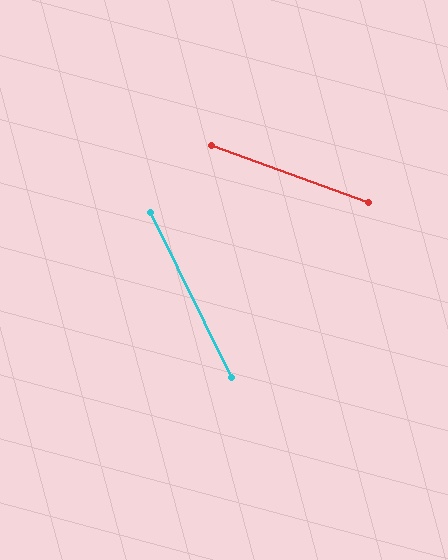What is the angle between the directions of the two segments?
Approximately 44 degrees.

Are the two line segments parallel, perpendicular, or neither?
Neither parallel nor perpendicular — they differ by about 44°.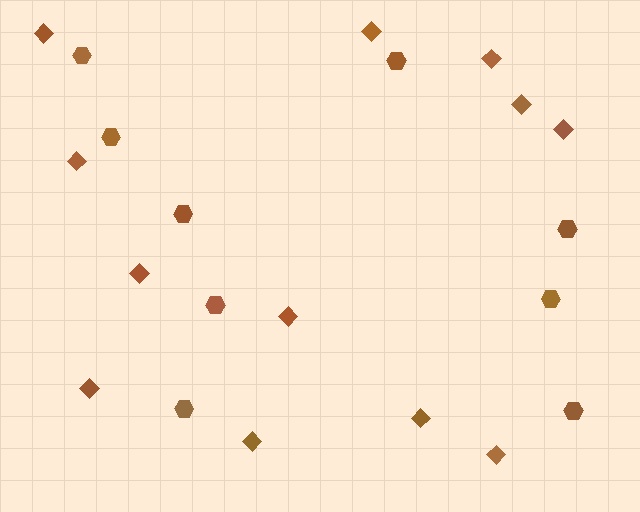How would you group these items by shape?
There are 2 groups: one group of diamonds (12) and one group of hexagons (9).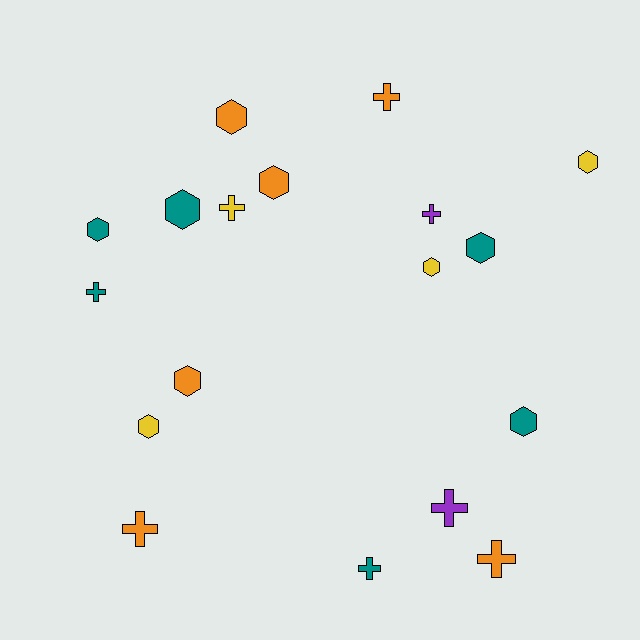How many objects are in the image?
There are 18 objects.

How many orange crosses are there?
There are 3 orange crosses.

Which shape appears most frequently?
Hexagon, with 10 objects.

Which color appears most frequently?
Teal, with 6 objects.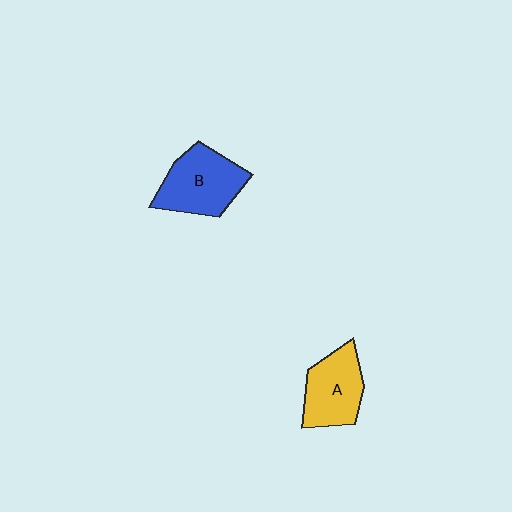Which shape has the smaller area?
Shape A (yellow).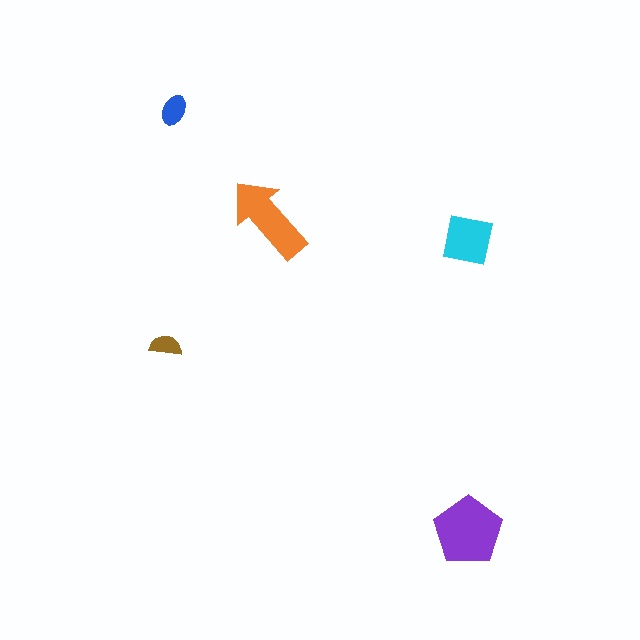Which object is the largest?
The purple pentagon.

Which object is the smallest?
The brown semicircle.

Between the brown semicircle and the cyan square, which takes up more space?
The cyan square.